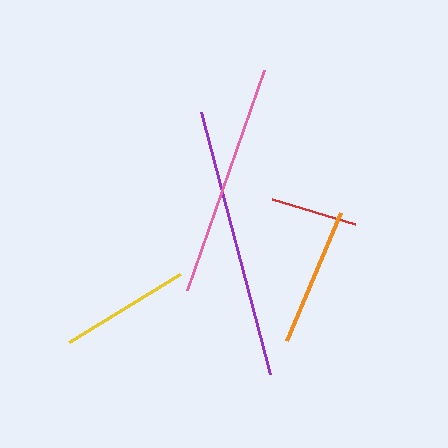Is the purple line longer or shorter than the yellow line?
The purple line is longer than the yellow line.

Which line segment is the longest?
The purple line is the longest at approximately 271 pixels.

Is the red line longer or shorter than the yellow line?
The yellow line is longer than the red line.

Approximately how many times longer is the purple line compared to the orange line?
The purple line is approximately 1.9 times the length of the orange line.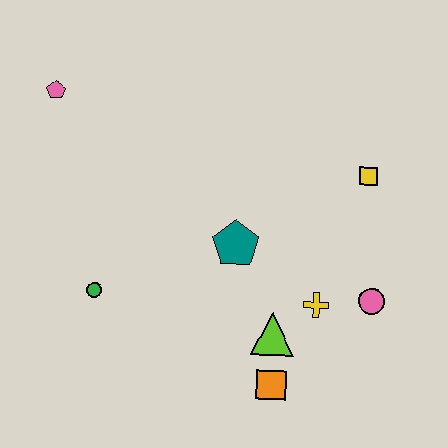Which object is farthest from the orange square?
The pink pentagon is farthest from the orange square.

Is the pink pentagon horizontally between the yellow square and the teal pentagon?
No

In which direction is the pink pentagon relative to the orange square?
The pink pentagon is above the orange square.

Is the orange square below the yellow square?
Yes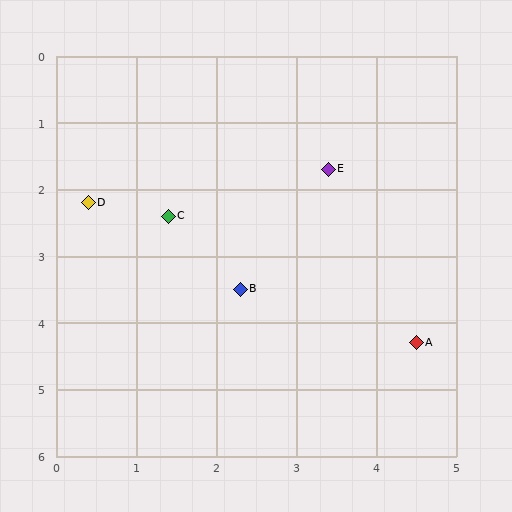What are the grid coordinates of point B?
Point B is at approximately (2.3, 3.5).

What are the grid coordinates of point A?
Point A is at approximately (4.5, 4.3).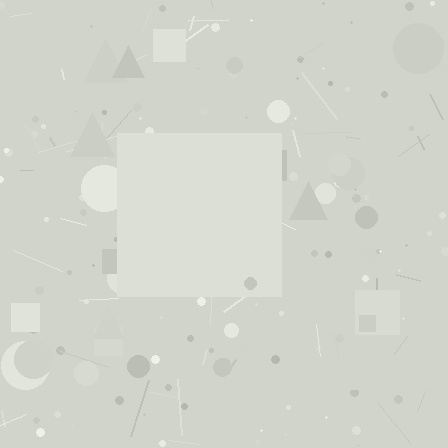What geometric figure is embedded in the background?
A square is embedded in the background.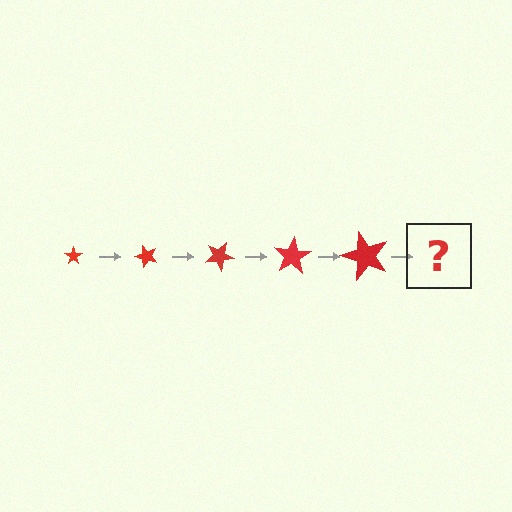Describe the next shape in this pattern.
It should be a star, larger than the previous one and rotated 250 degrees from the start.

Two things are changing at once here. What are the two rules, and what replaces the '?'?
The two rules are that the star grows larger each step and it rotates 50 degrees each step. The '?' should be a star, larger than the previous one and rotated 250 degrees from the start.